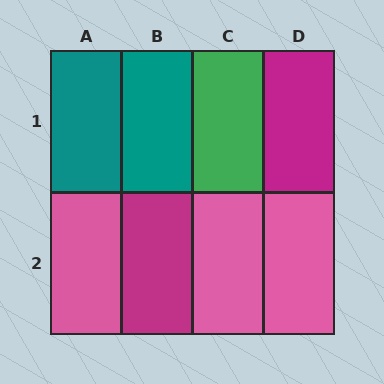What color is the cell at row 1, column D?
Magenta.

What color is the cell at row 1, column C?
Green.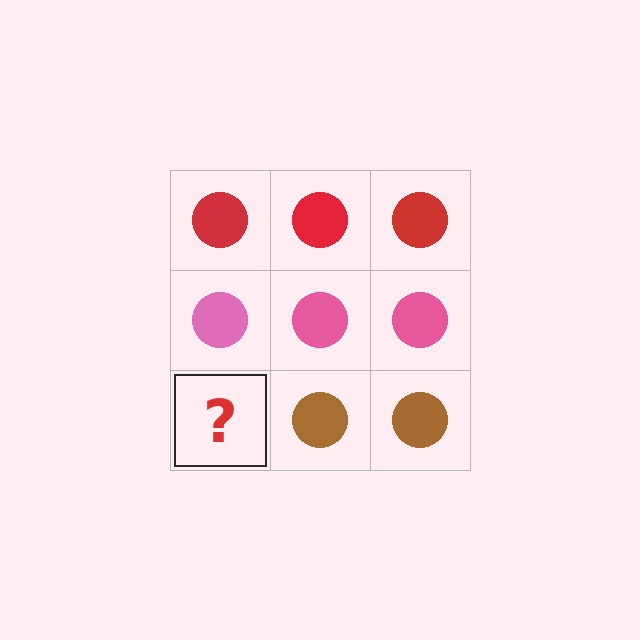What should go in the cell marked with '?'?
The missing cell should contain a brown circle.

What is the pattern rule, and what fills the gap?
The rule is that each row has a consistent color. The gap should be filled with a brown circle.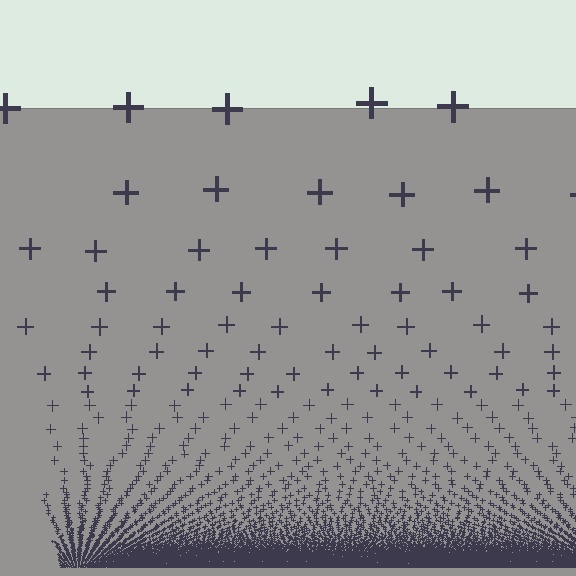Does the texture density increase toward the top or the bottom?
Density increases toward the bottom.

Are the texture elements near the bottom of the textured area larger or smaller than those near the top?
Smaller. The gradient is inverted — elements near the bottom are smaller and denser.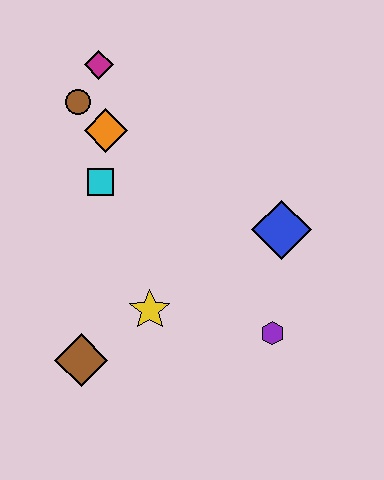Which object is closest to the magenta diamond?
The brown circle is closest to the magenta diamond.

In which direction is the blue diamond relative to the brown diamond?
The blue diamond is to the right of the brown diamond.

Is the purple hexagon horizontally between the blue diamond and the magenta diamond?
Yes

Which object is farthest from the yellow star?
The magenta diamond is farthest from the yellow star.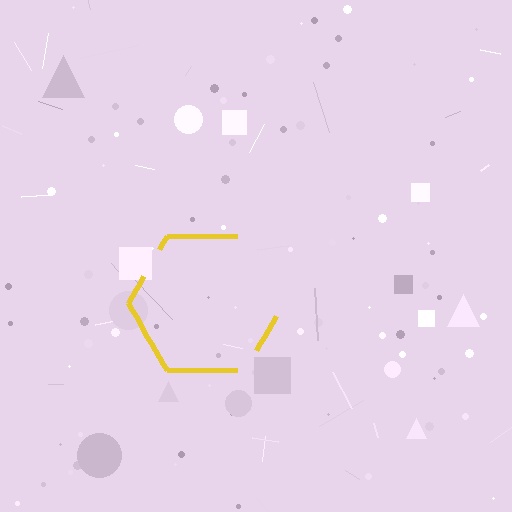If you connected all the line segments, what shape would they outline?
They would outline a hexagon.